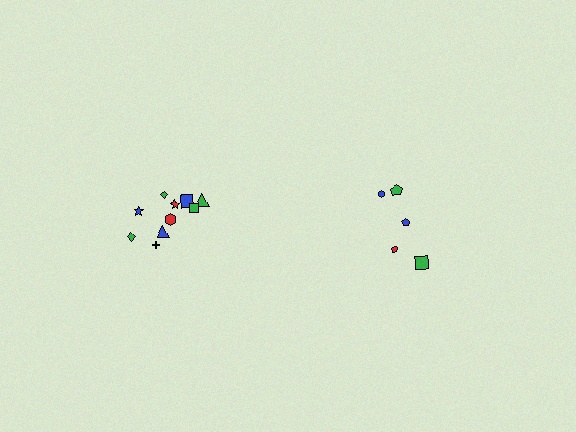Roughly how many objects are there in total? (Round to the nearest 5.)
Roughly 15 objects in total.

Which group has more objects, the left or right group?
The left group.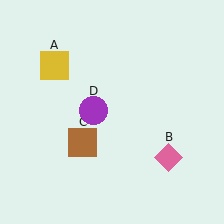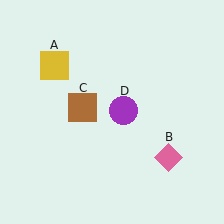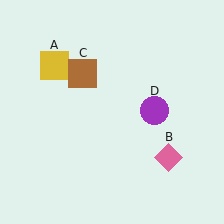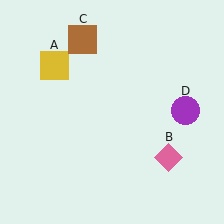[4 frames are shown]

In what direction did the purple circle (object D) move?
The purple circle (object D) moved right.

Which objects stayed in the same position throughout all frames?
Yellow square (object A) and pink diamond (object B) remained stationary.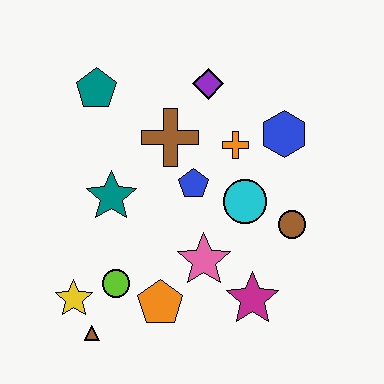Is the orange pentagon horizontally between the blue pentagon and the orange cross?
No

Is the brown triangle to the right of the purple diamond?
No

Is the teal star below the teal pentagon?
Yes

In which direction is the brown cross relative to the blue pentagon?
The brown cross is above the blue pentagon.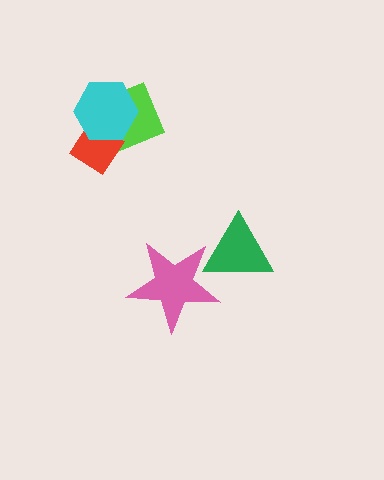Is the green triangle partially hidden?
Yes, it is partially covered by another shape.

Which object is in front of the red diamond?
The cyan hexagon is in front of the red diamond.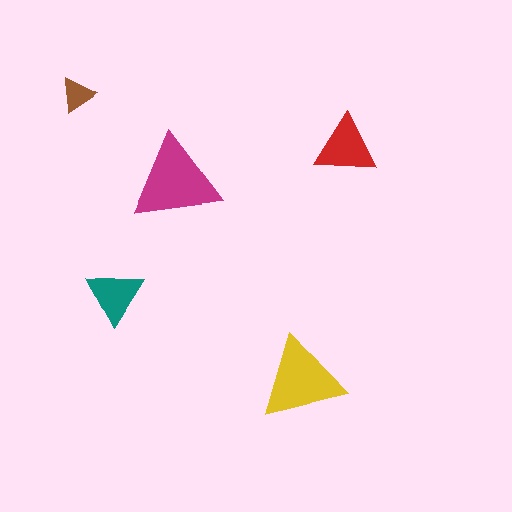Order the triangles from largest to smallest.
the magenta one, the yellow one, the red one, the teal one, the brown one.